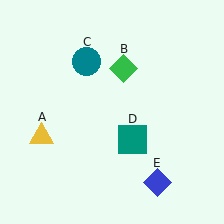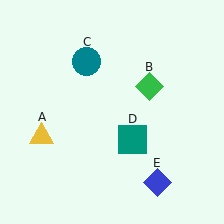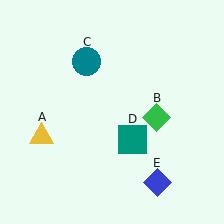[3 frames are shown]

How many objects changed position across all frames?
1 object changed position: green diamond (object B).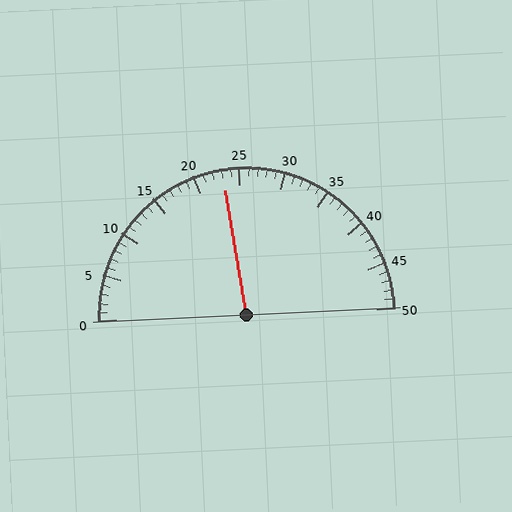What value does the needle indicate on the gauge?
The needle indicates approximately 23.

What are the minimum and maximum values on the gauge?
The gauge ranges from 0 to 50.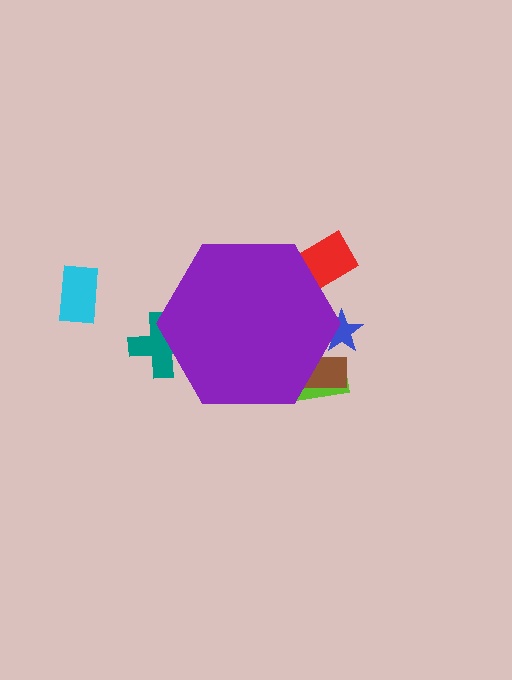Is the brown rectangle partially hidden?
Yes, the brown rectangle is partially hidden behind the purple hexagon.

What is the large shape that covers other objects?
A purple hexagon.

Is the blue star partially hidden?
Yes, the blue star is partially hidden behind the purple hexagon.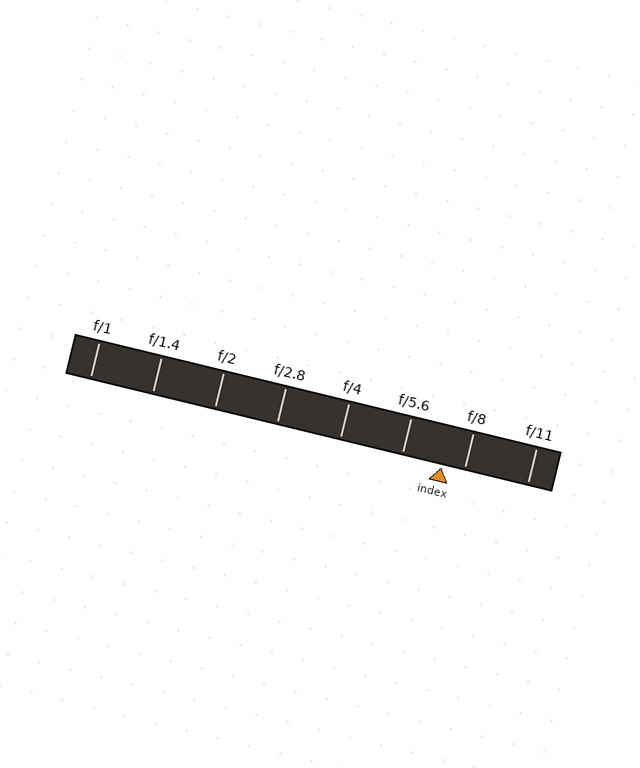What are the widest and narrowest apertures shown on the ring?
The widest aperture shown is f/1 and the narrowest is f/11.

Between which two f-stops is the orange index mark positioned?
The index mark is between f/5.6 and f/8.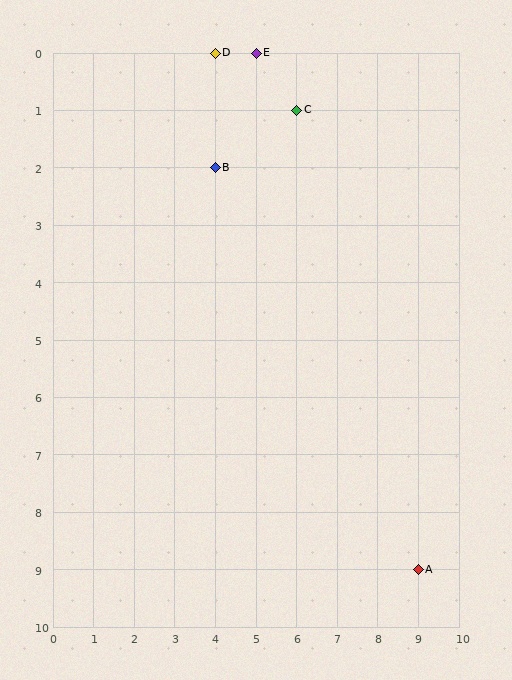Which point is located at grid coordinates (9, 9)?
Point A is at (9, 9).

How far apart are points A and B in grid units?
Points A and B are 5 columns and 7 rows apart (about 8.6 grid units diagonally).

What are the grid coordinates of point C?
Point C is at grid coordinates (6, 1).